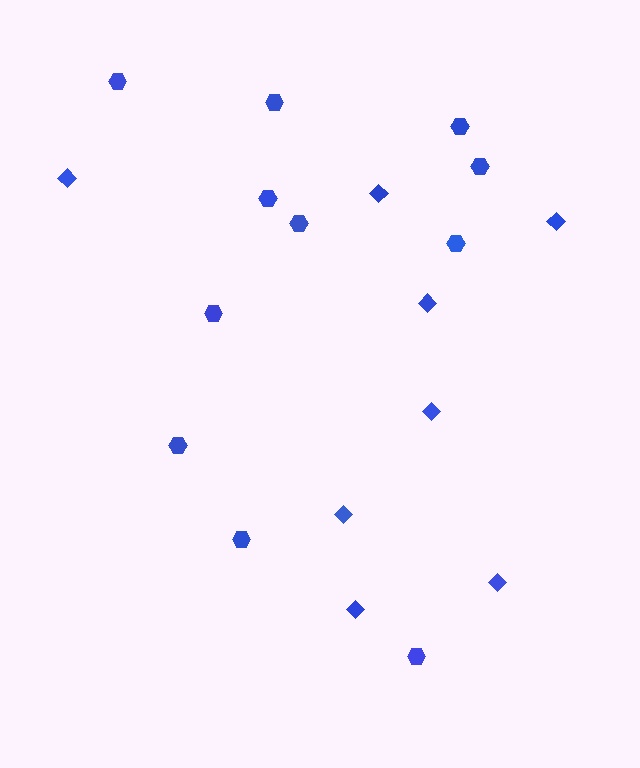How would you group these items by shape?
There are 2 groups: one group of hexagons (11) and one group of diamonds (8).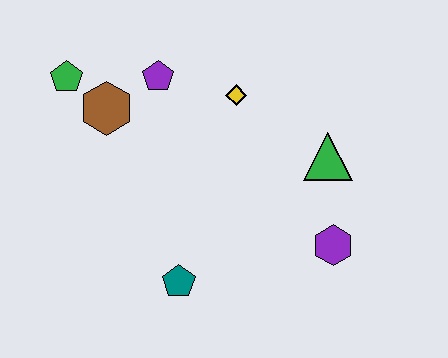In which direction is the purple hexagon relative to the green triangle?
The purple hexagon is below the green triangle.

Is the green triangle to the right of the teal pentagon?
Yes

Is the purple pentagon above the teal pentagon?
Yes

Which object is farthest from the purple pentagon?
The purple hexagon is farthest from the purple pentagon.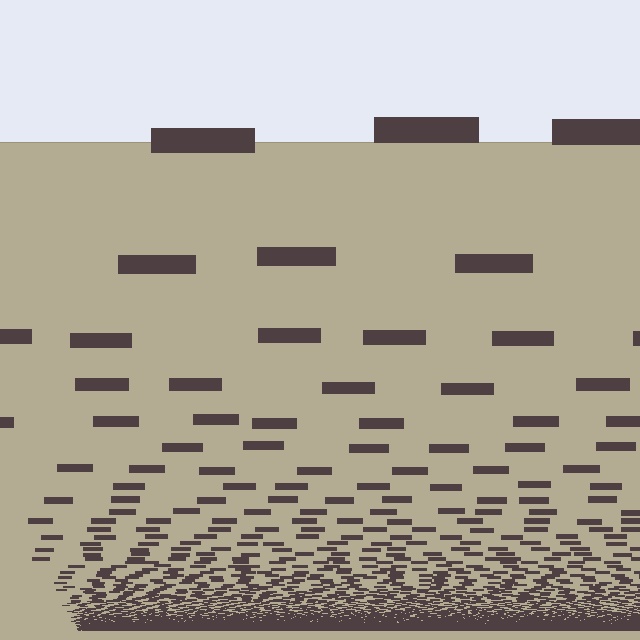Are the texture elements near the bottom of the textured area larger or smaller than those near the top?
Smaller. The gradient is inverted — elements near the bottom are smaller and denser.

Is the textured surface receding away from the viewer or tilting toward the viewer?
The surface appears to tilt toward the viewer. Texture elements get larger and sparser toward the top.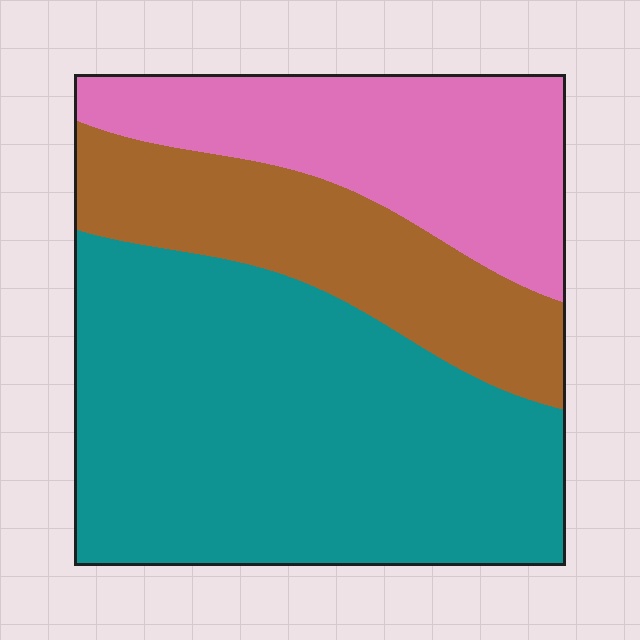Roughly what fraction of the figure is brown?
Brown takes up about one fifth (1/5) of the figure.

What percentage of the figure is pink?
Pink takes up less than a quarter of the figure.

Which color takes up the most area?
Teal, at roughly 55%.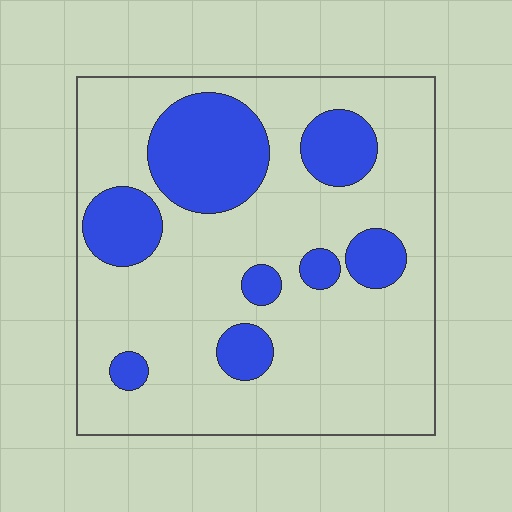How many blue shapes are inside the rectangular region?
8.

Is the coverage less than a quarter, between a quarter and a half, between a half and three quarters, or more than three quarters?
Less than a quarter.